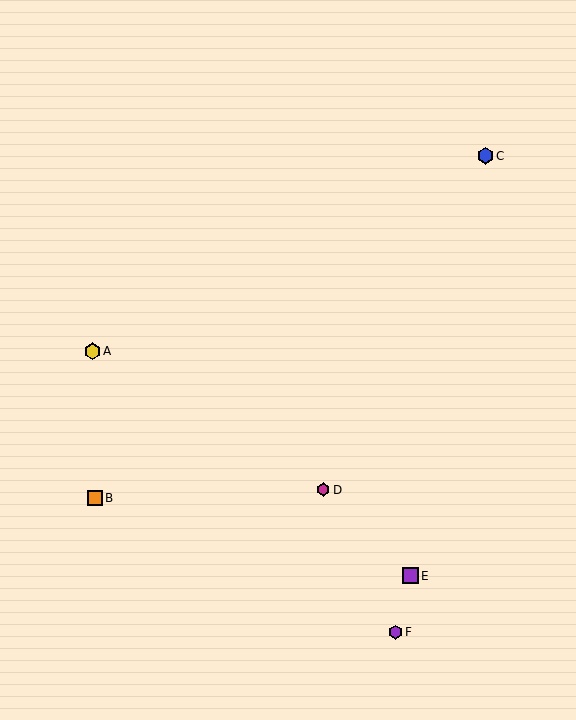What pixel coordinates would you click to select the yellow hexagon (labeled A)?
Click at (92, 351) to select the yellow hexagon A.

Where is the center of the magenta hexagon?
The center of the magenta hexagon is at (323, 490).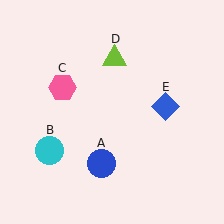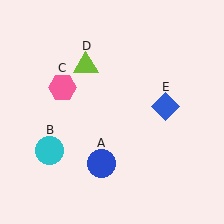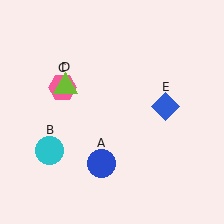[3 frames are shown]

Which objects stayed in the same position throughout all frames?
Blue circle (object A) and cyan circle (object B) and pink hexagon (object C) and blue diamond (object E) remained stationary.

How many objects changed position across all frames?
1 object changed position: lime triangle (object D).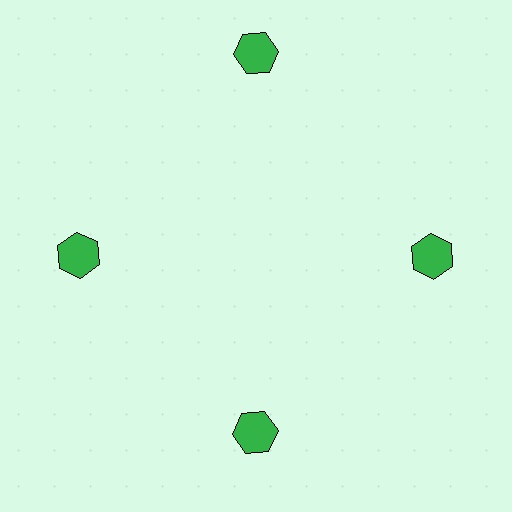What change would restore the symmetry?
The symmetry would be restored by moving it inward, back onto the ring so that all 4 hexagons sit at equal angles and equal distance from the center.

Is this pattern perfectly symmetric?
No. The 4 green hexagons are arranged in a ring, but one element near the 12 o'clock position is pushed outward from the center, breaking the 4-fold rotational symmetry.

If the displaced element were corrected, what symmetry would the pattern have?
It would have 4-fold rotational symmetry — the pattern would map onto itself every 90 degrees.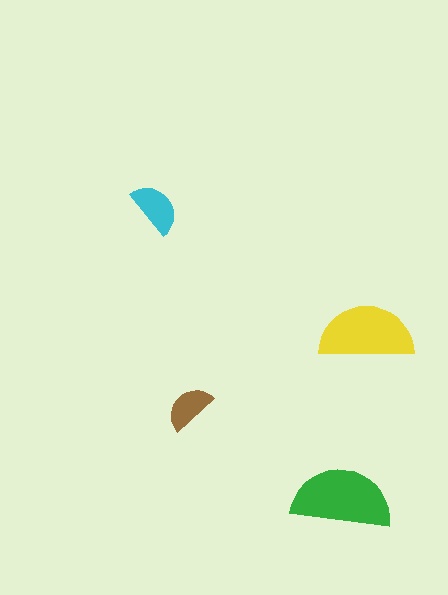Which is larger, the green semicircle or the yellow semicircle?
The green one.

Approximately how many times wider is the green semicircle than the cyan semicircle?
About 2 times wider.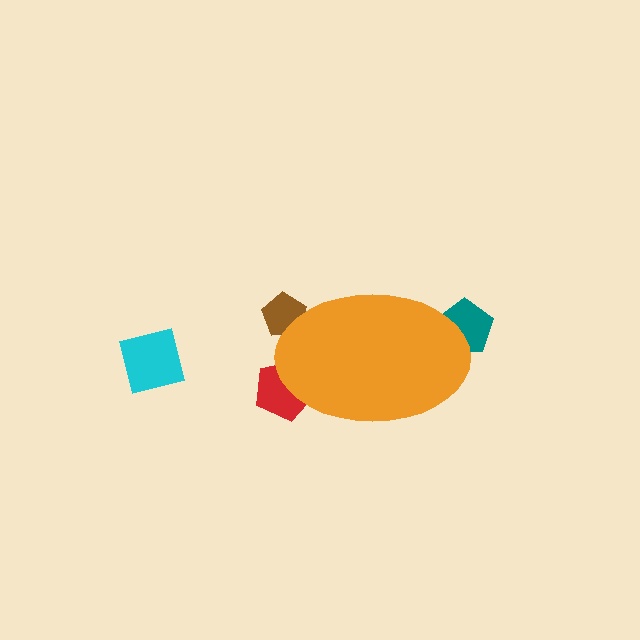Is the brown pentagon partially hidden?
Yes, the brown pentagon is partially hidden behind the orange ellipse.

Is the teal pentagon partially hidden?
Yes, the teal pentagon is partially hidden behind the orange ellipse.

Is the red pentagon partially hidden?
Yes, the red pentagon is partially hidden behind the orange ellipse.